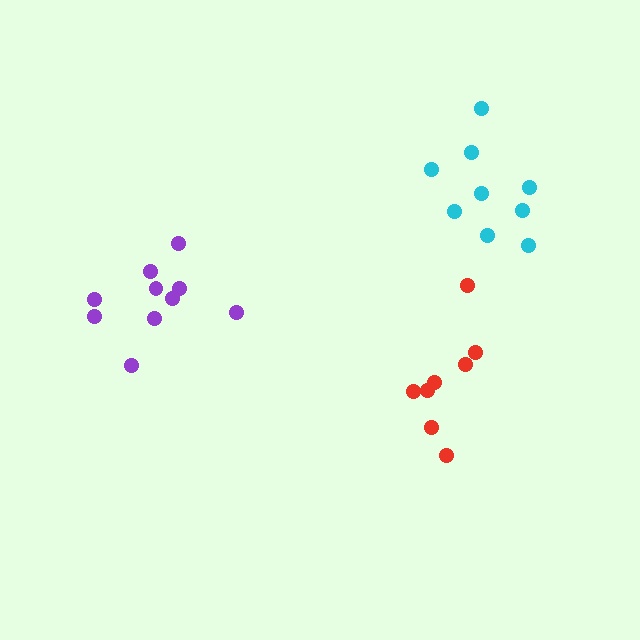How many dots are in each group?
Group 1: 9 dots, Group 2: 8 dots, Group 3: 10 dots (27 total).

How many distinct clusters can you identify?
There are 3 distinct clusters.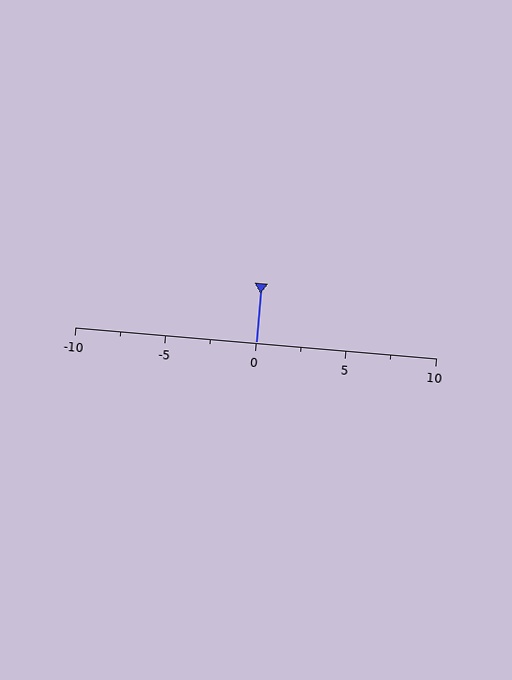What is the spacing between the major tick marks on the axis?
The major ticks are spaced 5 apart.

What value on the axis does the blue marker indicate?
The marker indicates approximately 0.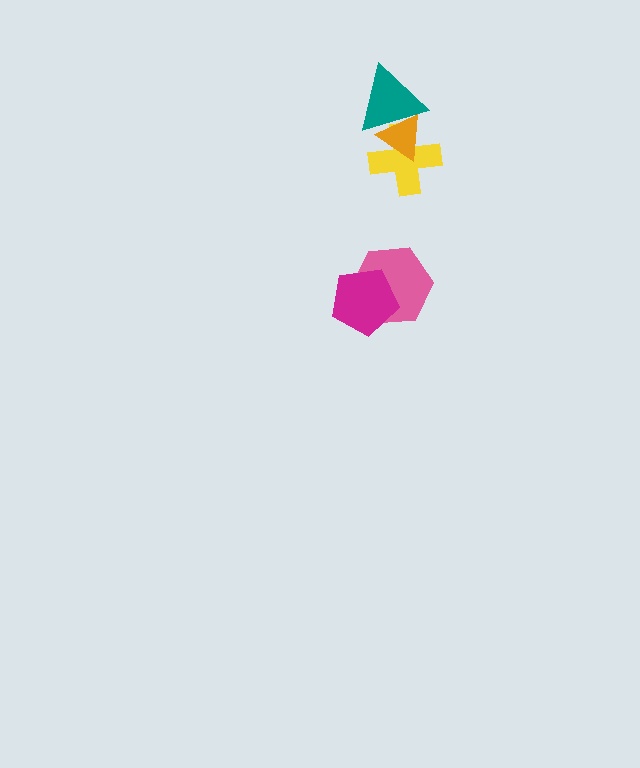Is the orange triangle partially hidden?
Yes, it is partially covered by another shape.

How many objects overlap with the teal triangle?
2 objects overlap with the teal triangle.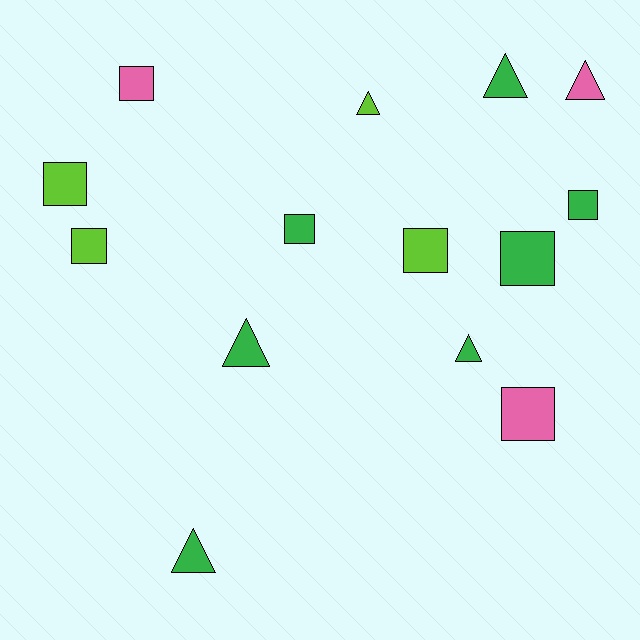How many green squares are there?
There are 3 green squares.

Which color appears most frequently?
Green, with 7 objects.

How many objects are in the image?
There are 14 objects.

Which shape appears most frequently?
Square, with 8 objects.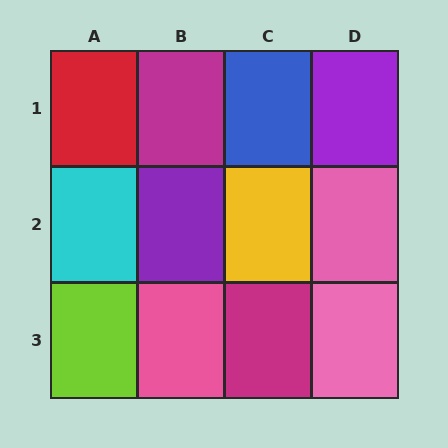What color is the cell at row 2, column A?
Cyan.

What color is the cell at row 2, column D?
Pink.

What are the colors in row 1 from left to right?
Red, magenta, blue, purple.